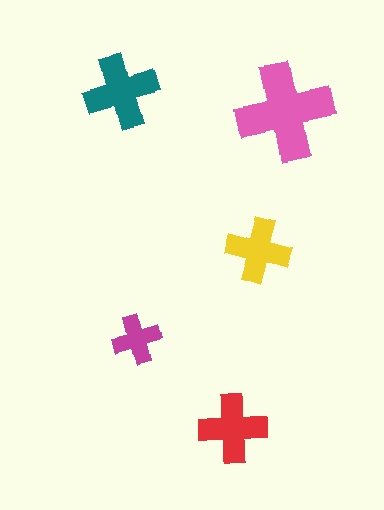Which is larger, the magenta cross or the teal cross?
The teal one.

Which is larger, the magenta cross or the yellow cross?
The yellow one.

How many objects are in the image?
There are 5 objects in the image.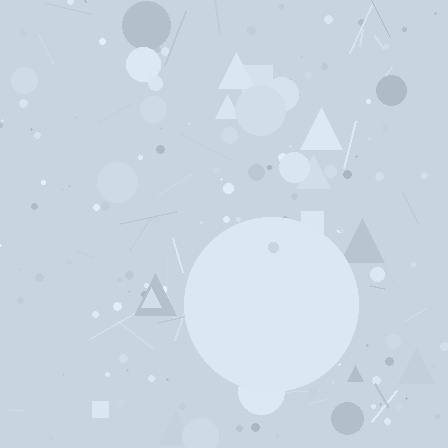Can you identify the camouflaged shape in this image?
The camouflaged shape is a circle.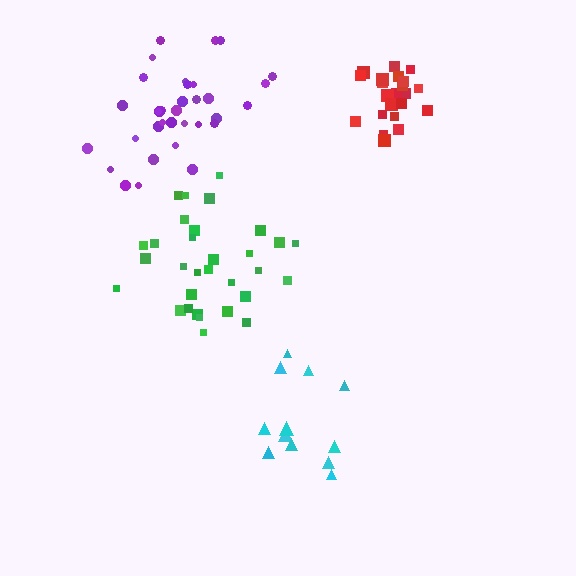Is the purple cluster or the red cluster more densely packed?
Red.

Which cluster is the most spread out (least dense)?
Cyan.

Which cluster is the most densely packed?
Red.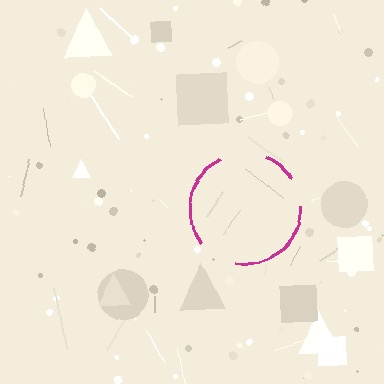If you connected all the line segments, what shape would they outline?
They would outline a circle.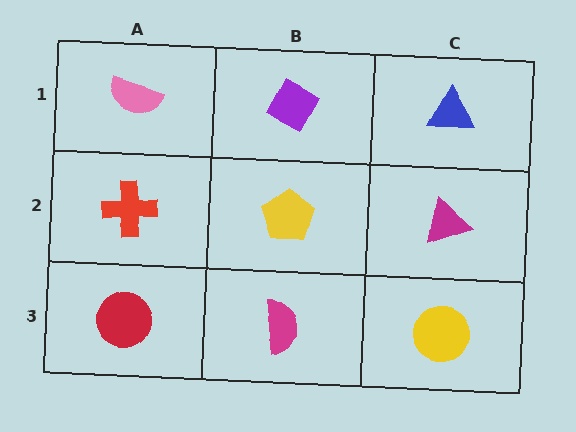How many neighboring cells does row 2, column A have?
3.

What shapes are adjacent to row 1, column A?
A red cross (row 2, column A), a purple diamond (row 1, column B).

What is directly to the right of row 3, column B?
A yellow circle.